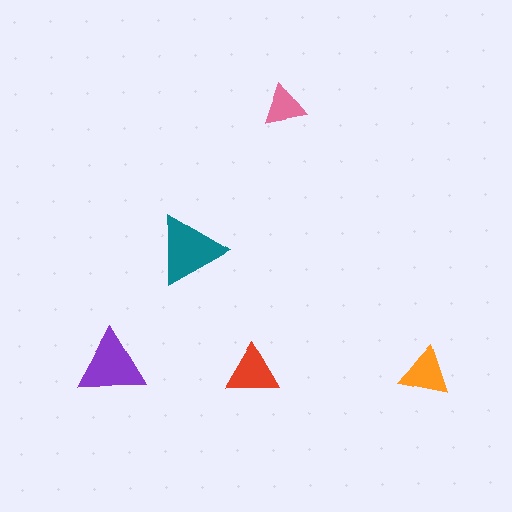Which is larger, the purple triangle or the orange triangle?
The purple one.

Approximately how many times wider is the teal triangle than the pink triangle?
About 1.5 times wider.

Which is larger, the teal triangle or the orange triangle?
The teal one.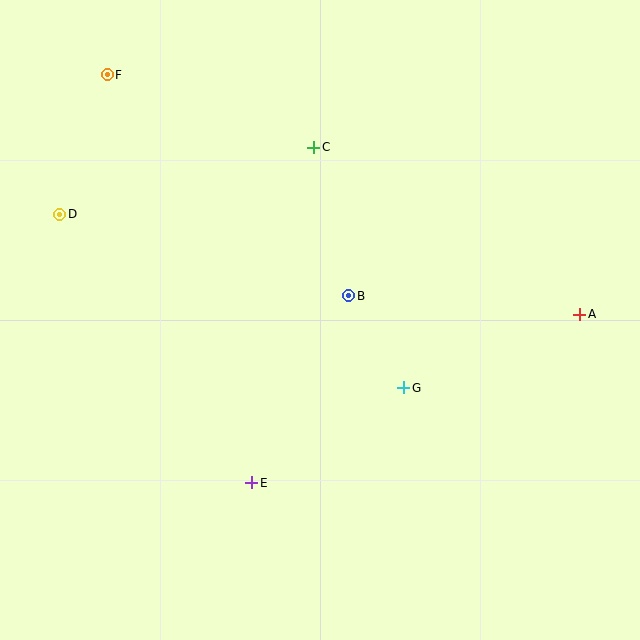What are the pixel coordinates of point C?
Point C is at (314, 147).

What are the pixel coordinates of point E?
Point E is at (252, 483).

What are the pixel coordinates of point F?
Point F is at (107, 75).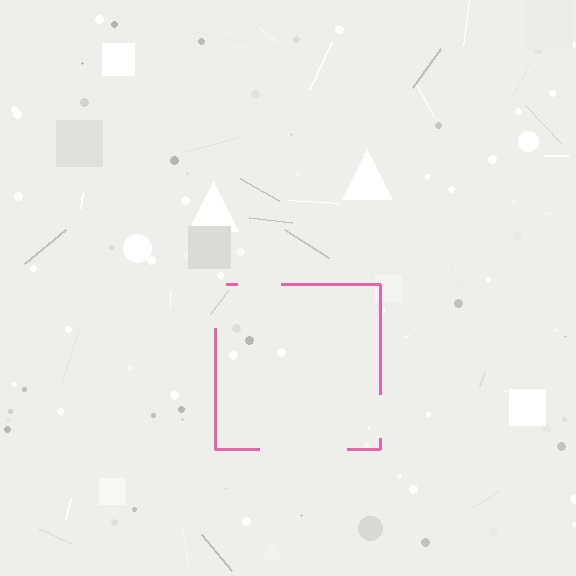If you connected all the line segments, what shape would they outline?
They would outline a square.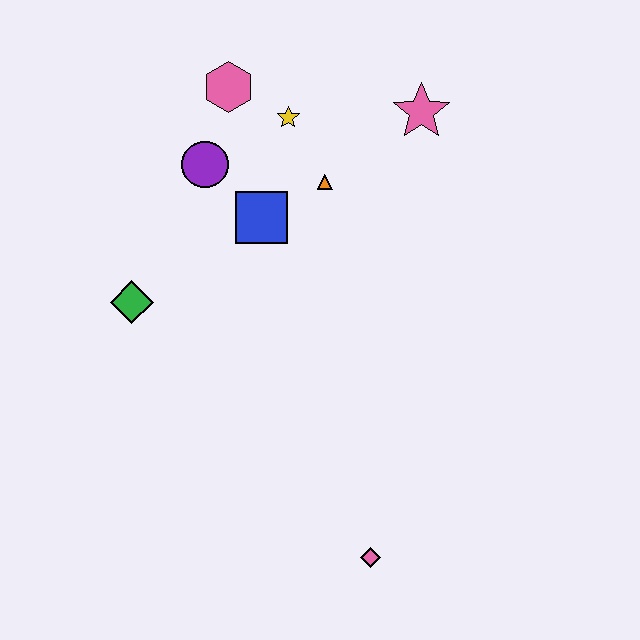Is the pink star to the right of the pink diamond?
Yes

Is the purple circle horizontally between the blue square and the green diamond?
Yes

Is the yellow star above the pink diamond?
Yes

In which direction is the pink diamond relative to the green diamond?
The pink diamond is below the green diamond.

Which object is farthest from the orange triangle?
The pink diamond is farthest from the orange triangle.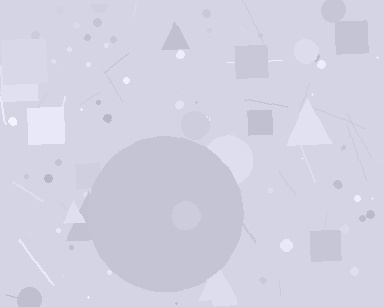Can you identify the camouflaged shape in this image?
The camouflaged shape is a circle.